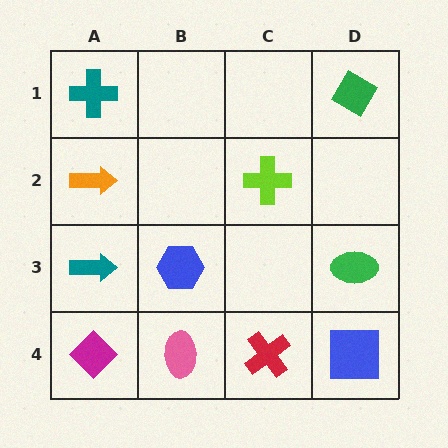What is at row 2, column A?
An orange arrow.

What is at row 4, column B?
A pink ellipse.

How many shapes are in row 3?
3 shapes.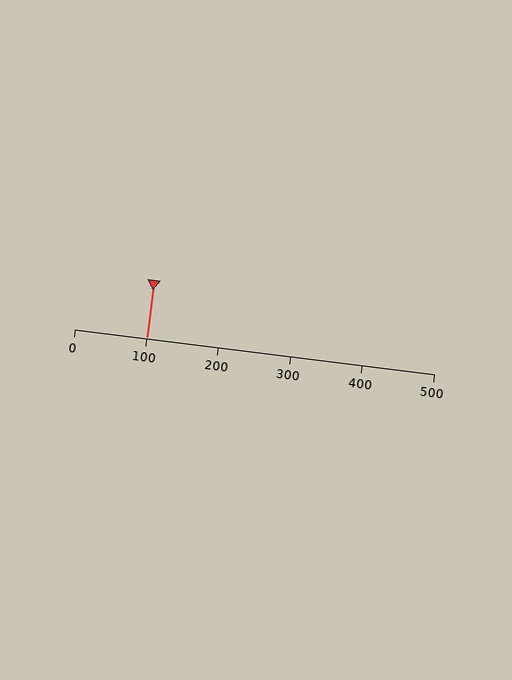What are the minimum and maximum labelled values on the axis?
The axis runs from 0 to 500.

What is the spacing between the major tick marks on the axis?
The major ticks are spaced 100 apart.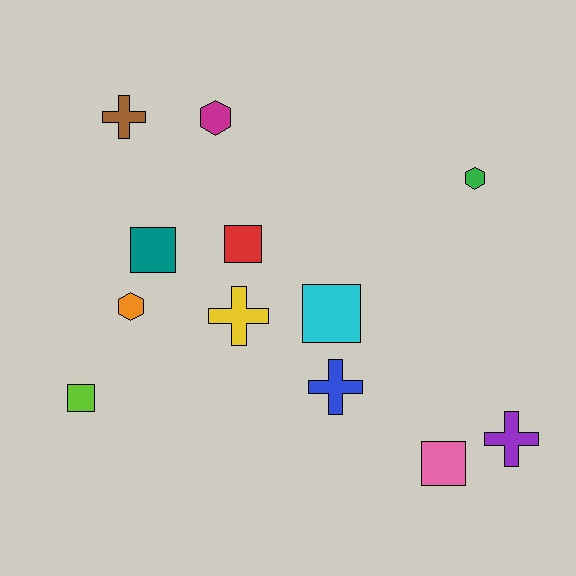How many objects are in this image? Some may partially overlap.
There are 12 objects.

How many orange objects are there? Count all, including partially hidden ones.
There is 1 orange object.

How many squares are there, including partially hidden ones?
There are 5 squares.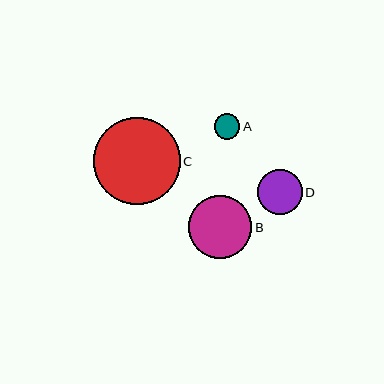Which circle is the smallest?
Circle A is the smallest with a size of approximately 26 pixels.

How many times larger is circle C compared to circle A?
Circle C is approximately 3.4 times the size of circle A.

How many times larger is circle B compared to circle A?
Circle B is approximately 2.4 times the size of circle A.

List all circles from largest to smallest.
From largest to smallest: C, B, D, A.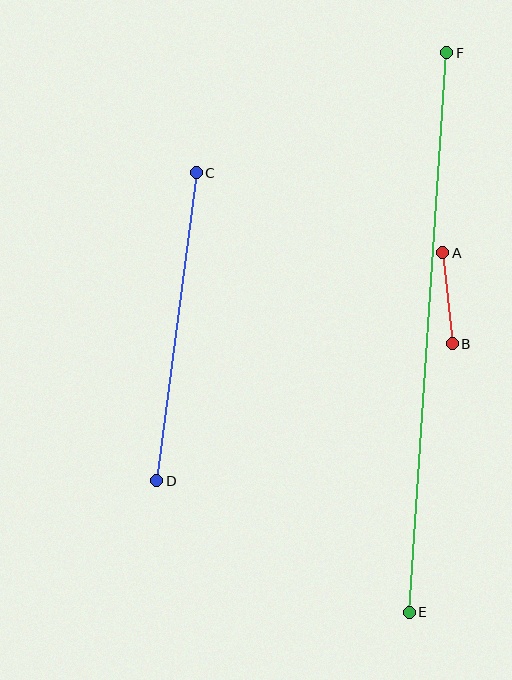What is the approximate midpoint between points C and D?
The midpoint is at approximately (176, 327) pixels.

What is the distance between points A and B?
The distance is approximately 92 pixels.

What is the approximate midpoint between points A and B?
The midpoint is at approximately (447, 298) pixels.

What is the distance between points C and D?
The distance is approximately 311 pixels.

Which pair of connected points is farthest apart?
Points E and F are farthest apart.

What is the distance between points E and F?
The distance is approximately 561 pixels.